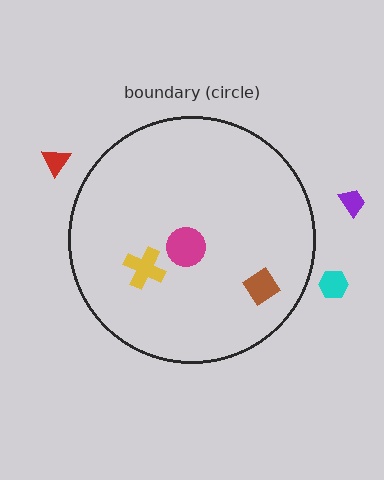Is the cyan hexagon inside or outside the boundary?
Outside.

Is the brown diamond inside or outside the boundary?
Inside.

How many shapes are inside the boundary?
3 inside, 3 outside.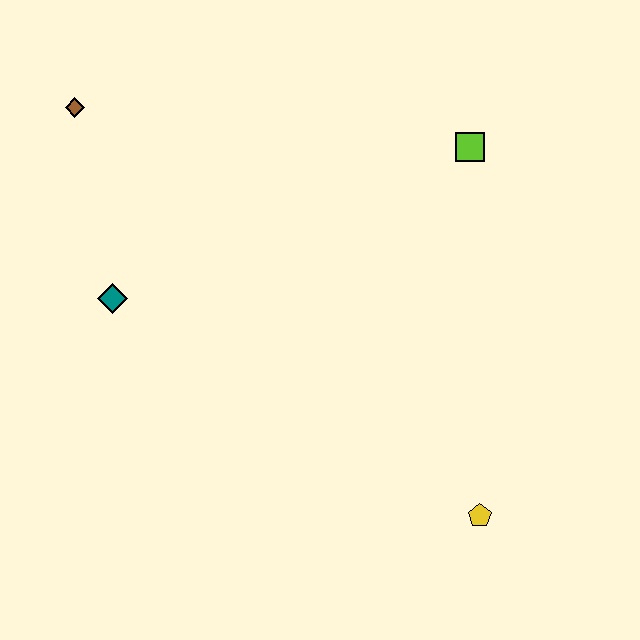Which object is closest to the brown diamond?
The teal diamond is closest to the brown diamond.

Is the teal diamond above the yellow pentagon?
Yes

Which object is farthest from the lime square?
The brown diamond is farthest from the lime square.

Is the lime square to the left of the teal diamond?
No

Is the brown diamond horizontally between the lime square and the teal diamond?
No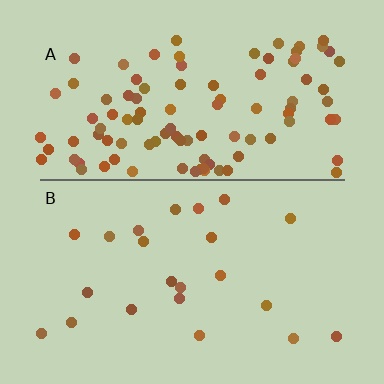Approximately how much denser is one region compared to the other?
Approximately 4.6× — region A over region B.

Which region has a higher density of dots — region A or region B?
A (the top).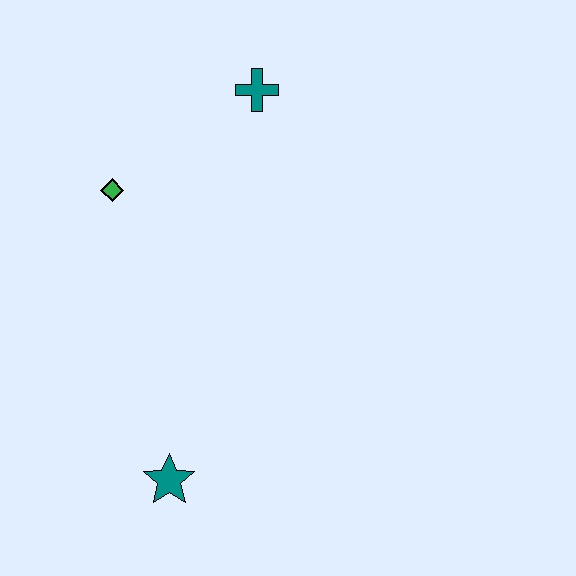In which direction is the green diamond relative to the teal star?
The green diamond is above the teal star.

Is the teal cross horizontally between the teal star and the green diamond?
No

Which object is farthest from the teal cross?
The teal star is farthest from the teal cross.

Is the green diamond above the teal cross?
No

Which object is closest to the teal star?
The green diamond is closest to the teal star.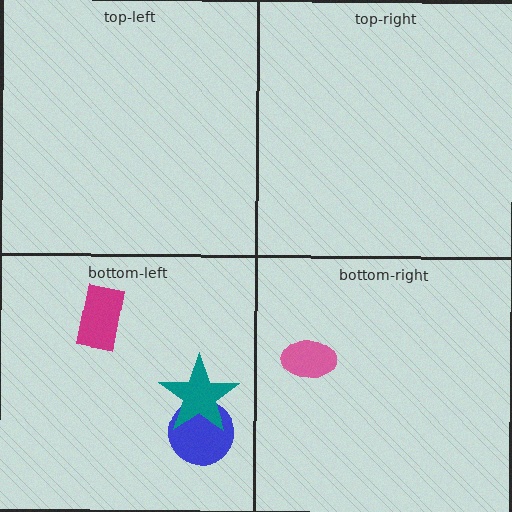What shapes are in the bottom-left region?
The blue circle, the teal star, the magenta rectangle.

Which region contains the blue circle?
The bottom-left region.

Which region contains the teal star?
The bottom-left region.